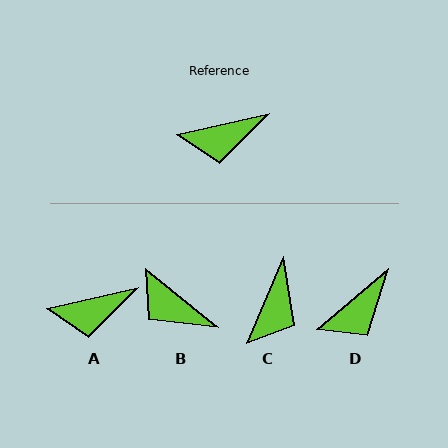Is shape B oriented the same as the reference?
No, it is off by about 52 degrees.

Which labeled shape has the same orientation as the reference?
A.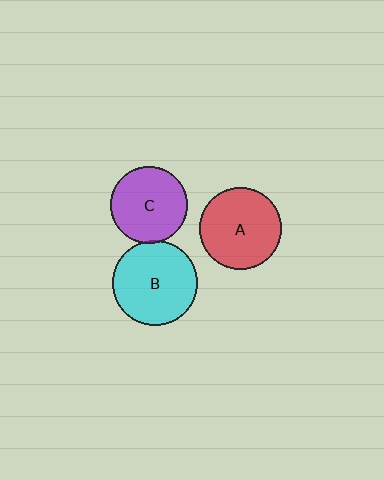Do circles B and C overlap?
Yes.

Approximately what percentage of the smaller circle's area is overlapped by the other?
Approximately 5%.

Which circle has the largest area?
Circle B (cyan).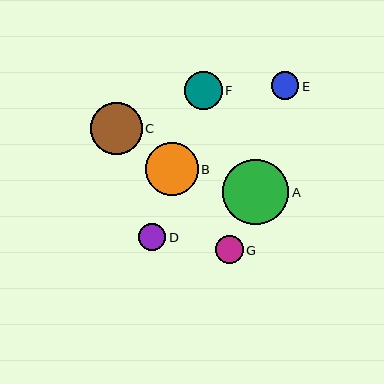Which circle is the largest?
Circle A is the largest with a size of approximately 66 pixels.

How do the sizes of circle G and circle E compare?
Circle G and circle E are approximately the same size.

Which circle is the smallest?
Circle D is the smallest with a size of approximately 27 pixels.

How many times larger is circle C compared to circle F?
Circle C is approximately 1.4 times the size of circle F.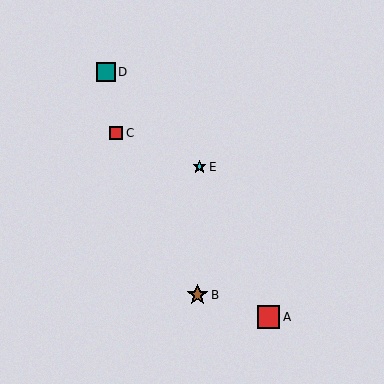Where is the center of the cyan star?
The center of the cyan star is at (199, 167).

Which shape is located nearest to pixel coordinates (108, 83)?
The teal square (labeled D) at (106, 72) is nearest to that location.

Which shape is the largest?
The red square (labeled A) is the largest.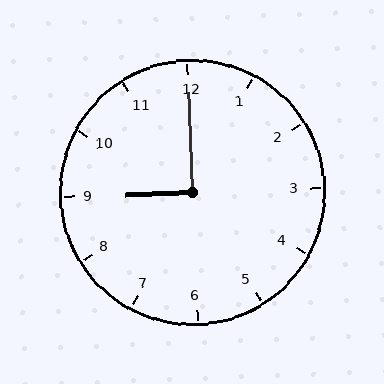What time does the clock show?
9:00.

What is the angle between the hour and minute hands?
Approximately 90 degrees.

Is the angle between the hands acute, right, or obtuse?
It is right.